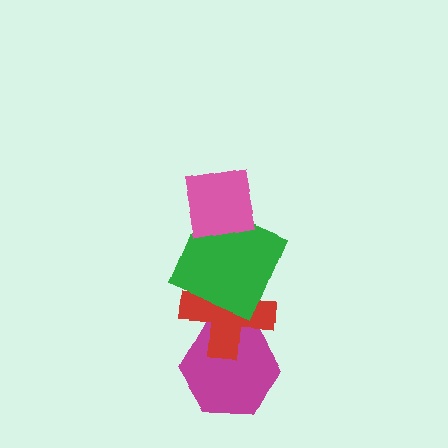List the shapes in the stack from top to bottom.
From top to bottom: the pink square, the green square, the red cross, the magenta hexagon.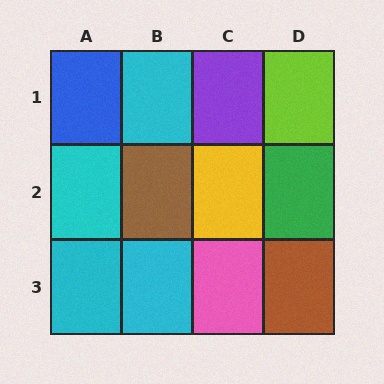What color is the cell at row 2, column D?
Green.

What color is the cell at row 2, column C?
Yellow.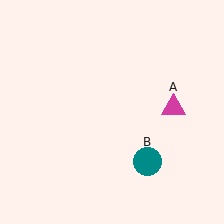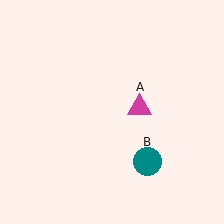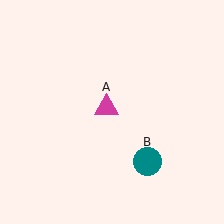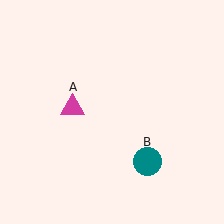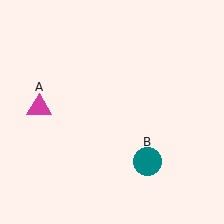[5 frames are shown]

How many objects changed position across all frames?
1 object changed position: magenta triangle (object A).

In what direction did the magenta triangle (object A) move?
The magenta triangle (object A) moved left.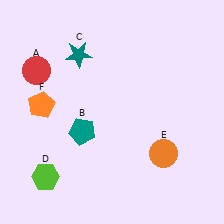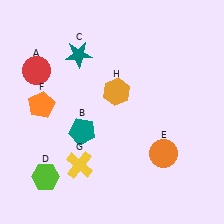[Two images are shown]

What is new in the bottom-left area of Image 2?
A yellow cross (G) was added in the bottom-left area of Image 2.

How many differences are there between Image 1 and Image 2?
There are 2 differences between the two images.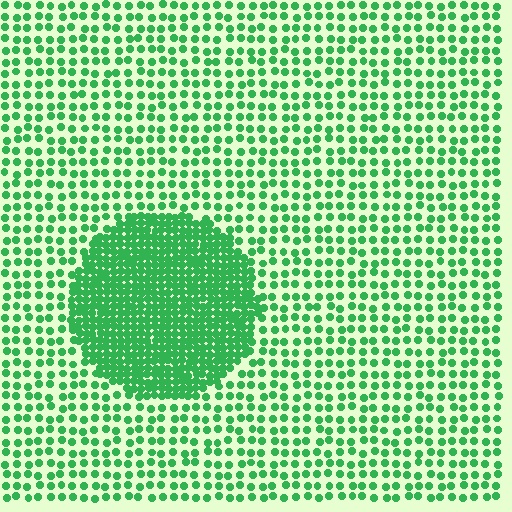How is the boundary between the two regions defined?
The boundary is defined by a change in element density (approximately 2.6x ratio). All elements are the same color, size, and shape.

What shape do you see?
I see a circle.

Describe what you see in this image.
The image contains small green elements arranged at two different densities. A circle-shaped region is visible where the elements are more densely packed than the surrounding area.